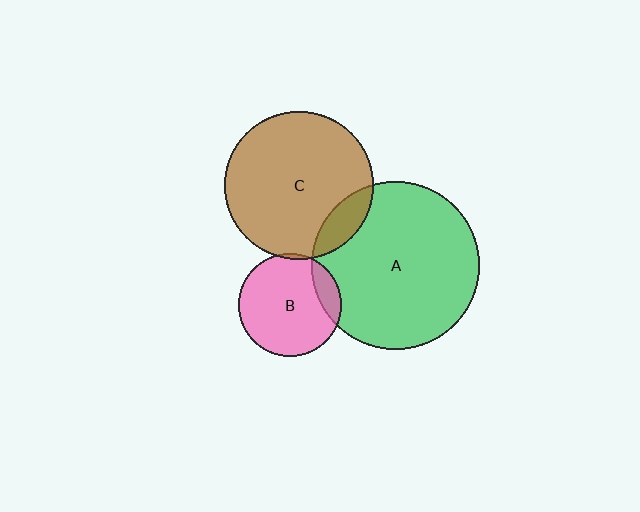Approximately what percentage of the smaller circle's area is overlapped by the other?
Approximately 15%.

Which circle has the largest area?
Circle A (green).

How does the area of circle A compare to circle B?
Approximately 2.7 times.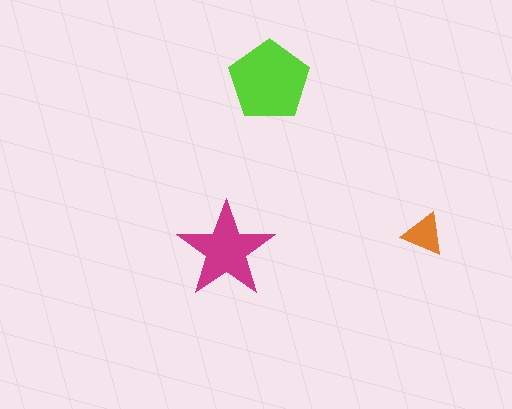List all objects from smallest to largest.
The orange triangle, the magenta star, the lime pentagon.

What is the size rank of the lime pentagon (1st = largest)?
1st.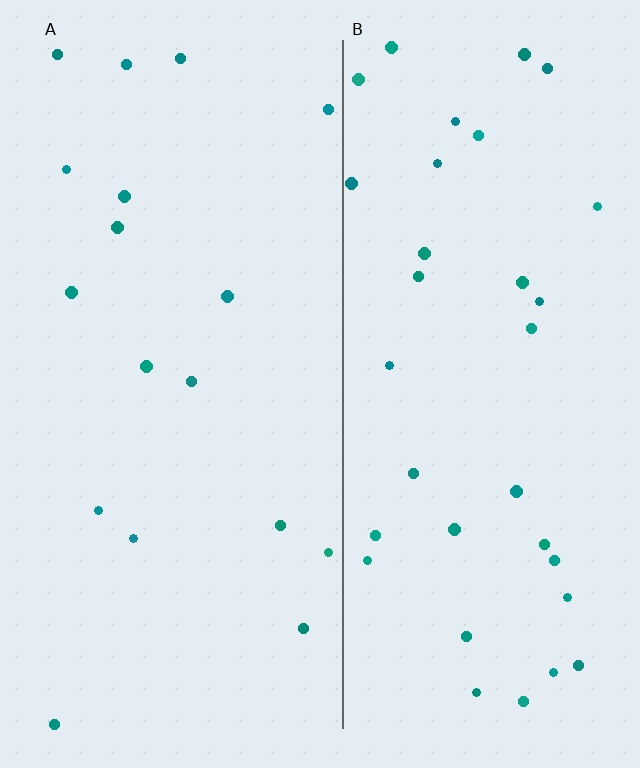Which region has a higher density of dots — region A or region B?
B (the right).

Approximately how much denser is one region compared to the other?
Approximately 1.9× — region B over region A.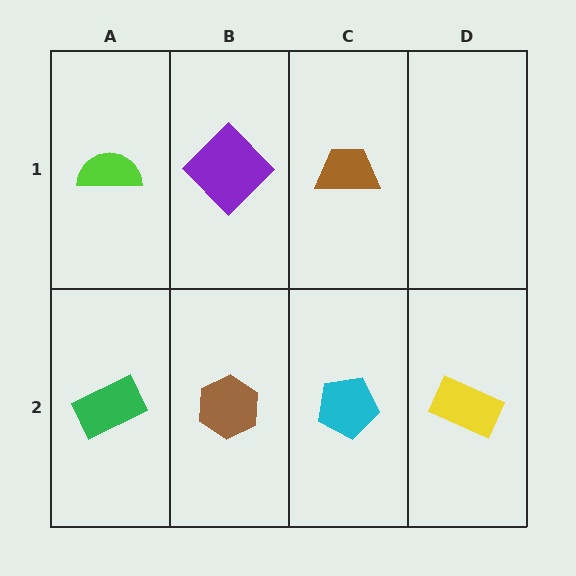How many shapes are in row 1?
3 shapes.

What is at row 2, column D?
A yellow rectangle.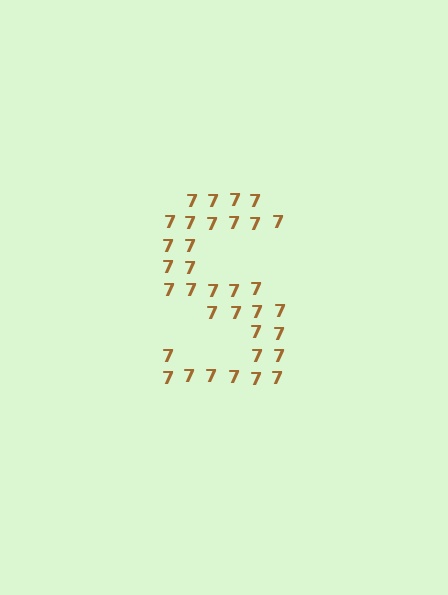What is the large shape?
The large shape is the letter S.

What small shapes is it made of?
It is made of small digit 7's.